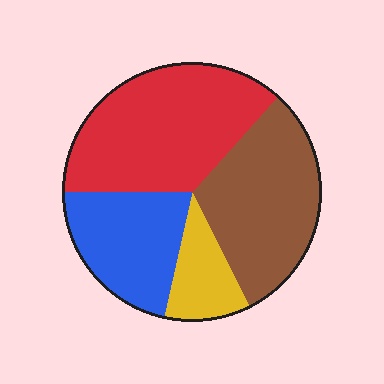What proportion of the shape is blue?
Blue covers around 20% of the shape.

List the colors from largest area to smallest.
From largest to smallest: red, brown, blue, yellow.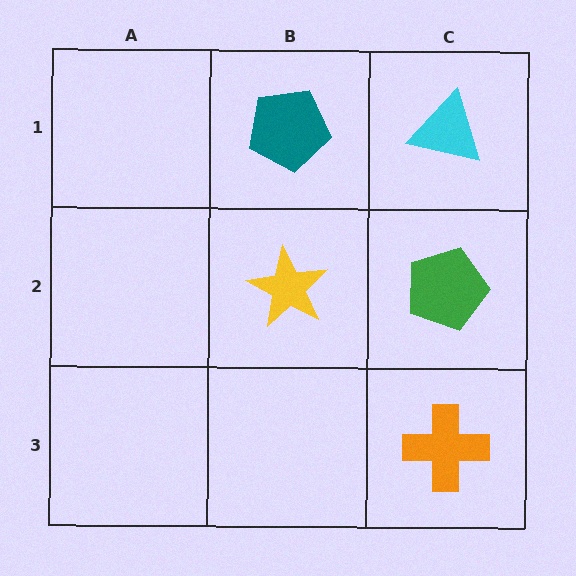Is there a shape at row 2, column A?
No, that cell is empty.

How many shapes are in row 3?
1 shape.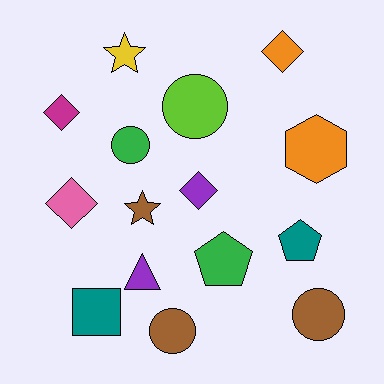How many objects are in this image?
There are 15 objects.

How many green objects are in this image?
There are 2 green objects.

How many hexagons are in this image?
There is 1 hexagon.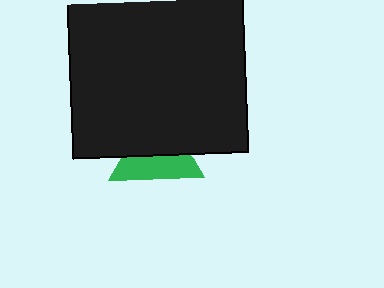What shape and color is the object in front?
The object in front is a black square.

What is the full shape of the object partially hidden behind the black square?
The partially hidden object is a green triangle.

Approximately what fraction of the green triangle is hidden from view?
Roughly 55% of the green triangle is hidden behind the black square.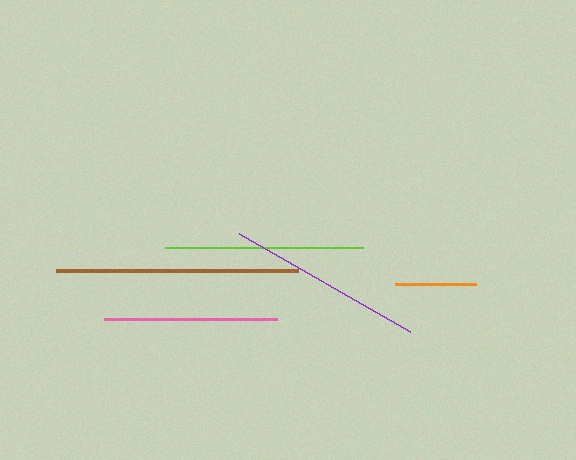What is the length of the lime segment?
The lime segment is approximately 199 pixels long.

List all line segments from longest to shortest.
From longest to shortest: brown, lime, purple, pink, orange.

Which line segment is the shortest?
The orange line is the shortest at approximately 81 pixels.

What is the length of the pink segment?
The pink segment is approximately 173 pixels long.